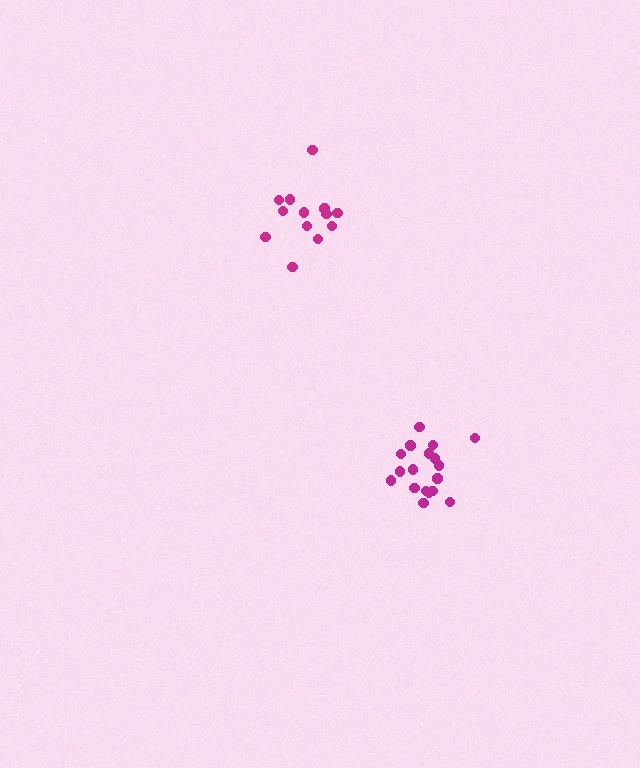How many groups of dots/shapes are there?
There are 2 groups.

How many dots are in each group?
Group 1: 18 dots, Group 2: 13 dots (31 total).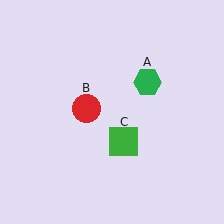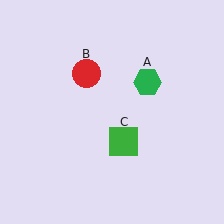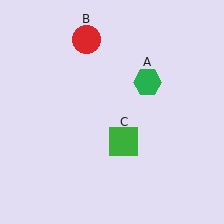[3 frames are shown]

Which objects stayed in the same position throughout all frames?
Green hexagon (object A) and green square (object C) remained stationary.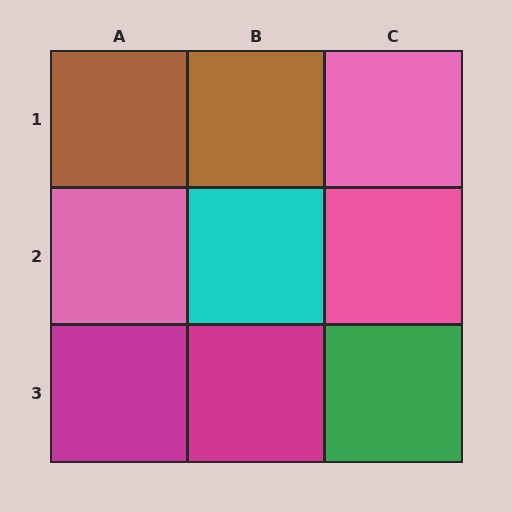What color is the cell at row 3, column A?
Magenta.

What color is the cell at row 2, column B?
Cyan.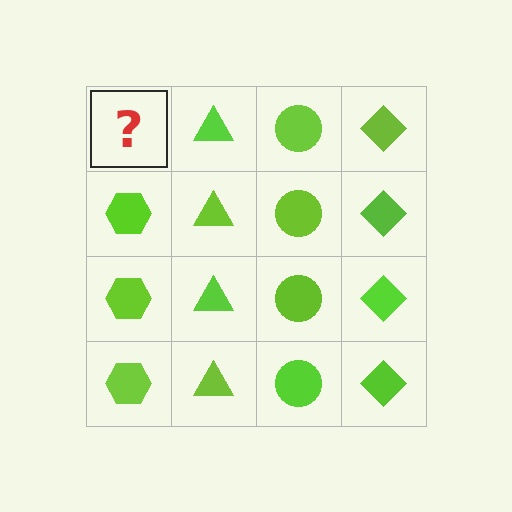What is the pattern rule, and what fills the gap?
The rule is that each column has a consistent shape. The gap should be filled with a lime hexagon.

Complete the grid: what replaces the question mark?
The question mark should be replaced with a lime hexagon.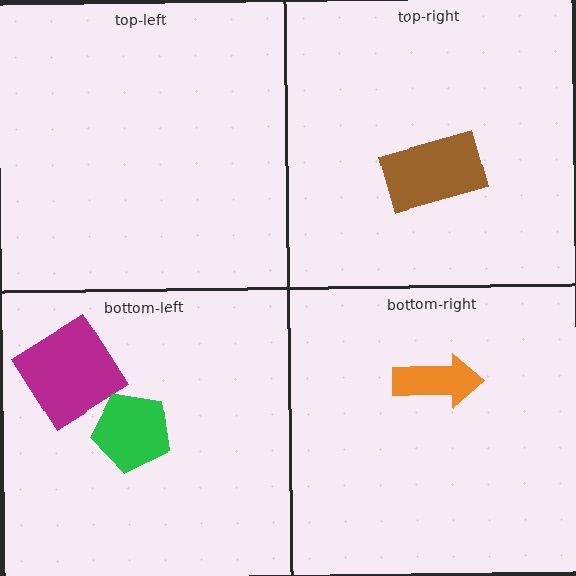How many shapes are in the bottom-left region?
2.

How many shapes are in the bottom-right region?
1.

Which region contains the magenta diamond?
The bottom-left region.